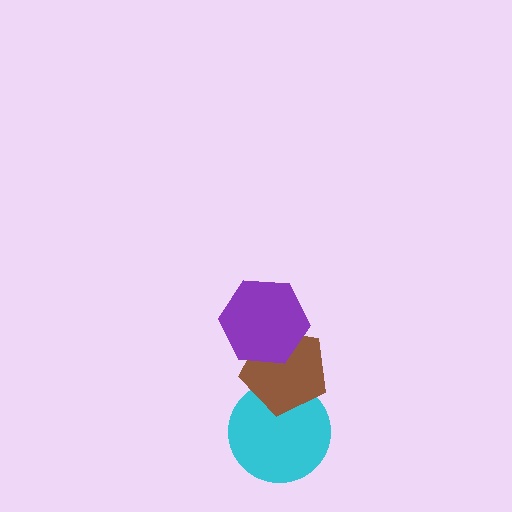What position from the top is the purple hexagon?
The purple hexagon is 1st from the top.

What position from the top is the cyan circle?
The cyan circle is 3rd from the top.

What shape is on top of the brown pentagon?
The purple hexagon is on top of the brown pentagon.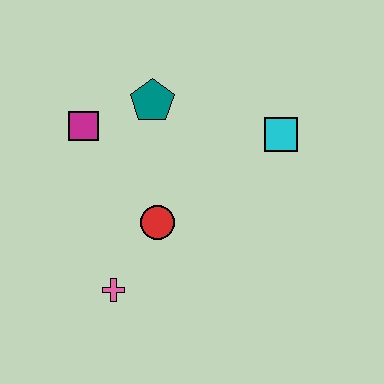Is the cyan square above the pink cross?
Yes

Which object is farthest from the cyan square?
The pink cross is farthest from the cyan square.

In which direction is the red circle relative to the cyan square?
The red circle is to the left of the cyan square.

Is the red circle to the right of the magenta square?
Yes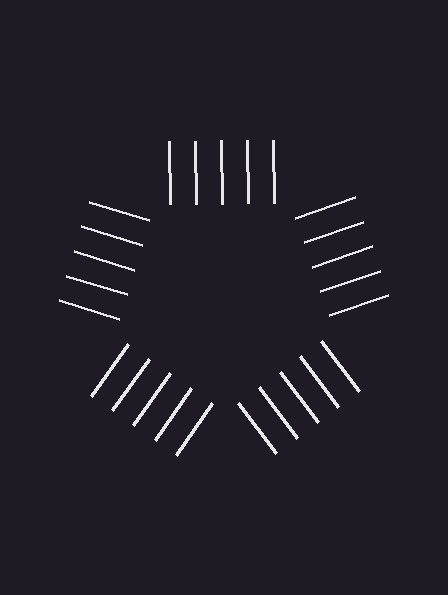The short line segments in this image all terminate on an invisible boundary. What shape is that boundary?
An illusory pentagon — the line segments terminate on its edges but no continuous stroke is drawn.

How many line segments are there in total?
25 — 5 along each of the 5 edges.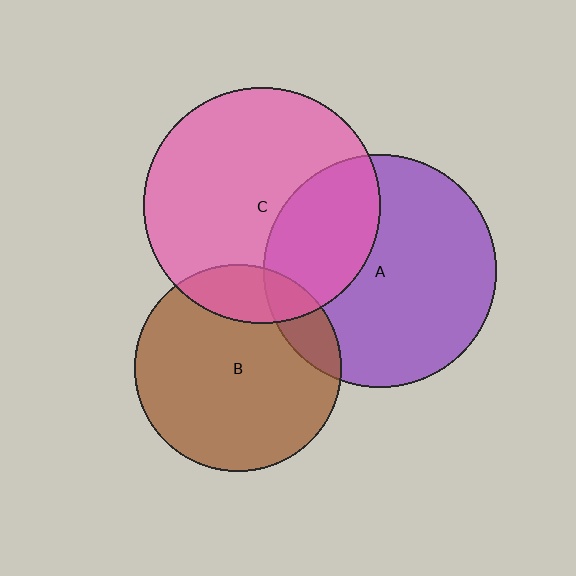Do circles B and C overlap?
Yes.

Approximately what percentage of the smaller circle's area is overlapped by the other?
Approximately 20%.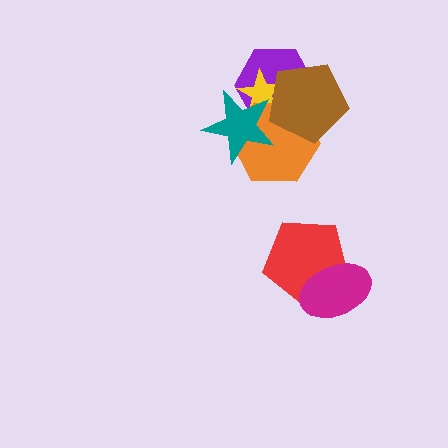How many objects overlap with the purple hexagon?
4 objects overlap with the purple hexagon.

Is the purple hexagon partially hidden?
Yes, it is partially covered by another shape.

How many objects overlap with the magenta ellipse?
1 object overlaps with the magenta ellipse.